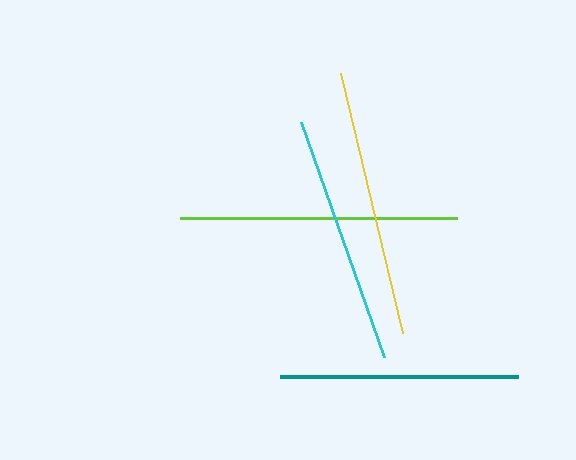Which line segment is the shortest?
The teal line is the shortest at approximately 238 pixels.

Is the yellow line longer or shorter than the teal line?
The yellow line is longer than the teal line.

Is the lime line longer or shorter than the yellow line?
The lime line is longer than the yellow line.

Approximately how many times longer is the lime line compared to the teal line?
The lime line is approximately 1.2 times the length of the teal line.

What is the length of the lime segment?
The lime segment is approximately 277 pixels long.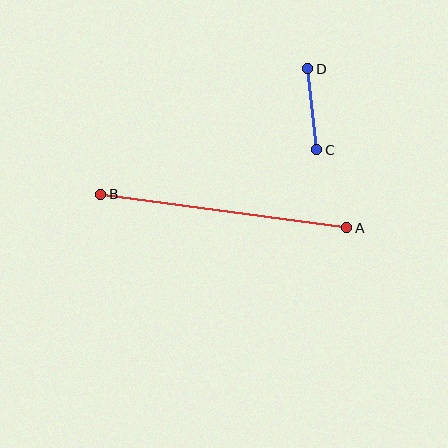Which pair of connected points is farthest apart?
Points A and B are farthest apart.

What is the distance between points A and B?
The distance is approximately 248 pixels.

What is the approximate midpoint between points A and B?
The midpoint is at approximately (224, 211) pixels.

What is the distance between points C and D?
The distance is approximately 81 pixels.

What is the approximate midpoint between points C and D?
The midpoint is at approximately (312, 109) pixels.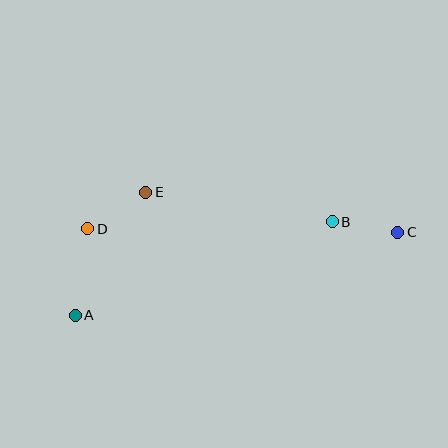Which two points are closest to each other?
Points B and C are closest to each other.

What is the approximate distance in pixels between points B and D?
The distance between B and D is approximately 244 pixels.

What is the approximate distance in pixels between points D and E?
The distance between D and E is approximately 68 pixels.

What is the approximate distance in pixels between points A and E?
The distance between A and E is approximately 142 pixels.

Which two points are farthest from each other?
Points A and C are farthest from each other.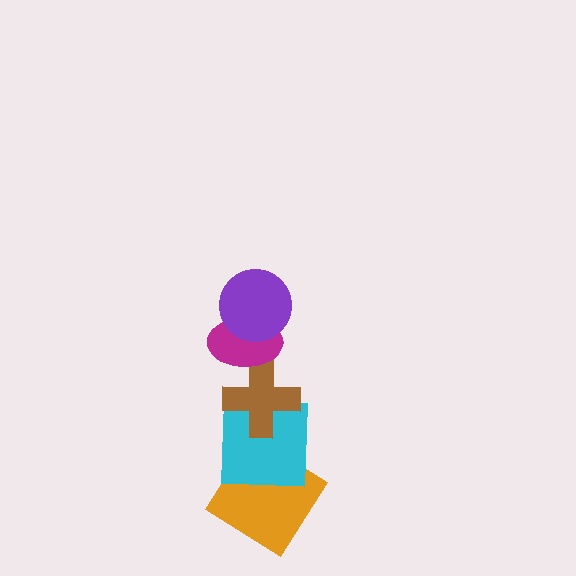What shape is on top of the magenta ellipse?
The purple circle is on top of the magenta ellipse.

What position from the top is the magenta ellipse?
The magenta ellipse is 2nd from the top.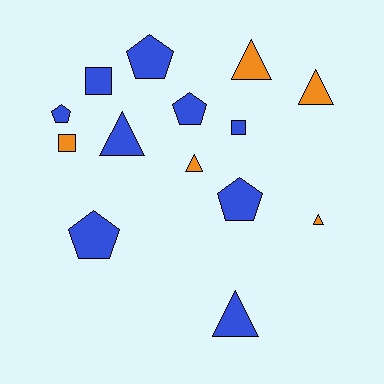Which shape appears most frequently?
Triangle, with 6 objects.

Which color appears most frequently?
Blue, with 9 objects.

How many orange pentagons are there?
There are no orange pentagons.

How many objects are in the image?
There are 14 objects.